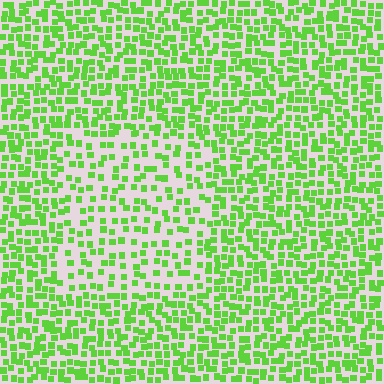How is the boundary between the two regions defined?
The boundary is defined by a change in element density (approximately 1.8x ratio). All elements are the same color, size, and shape.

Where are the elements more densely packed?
The elements are more densely packed outside the rectangle boundary.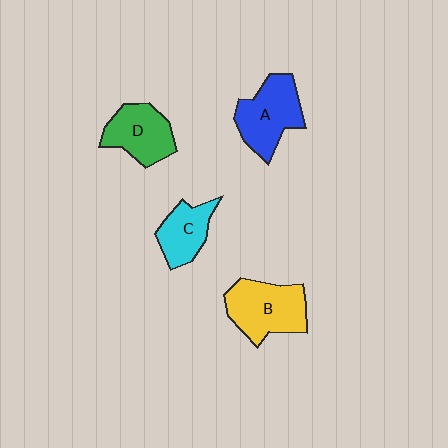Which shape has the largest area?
Shape B (yellow).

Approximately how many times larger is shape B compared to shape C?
Approximately 1.5 times.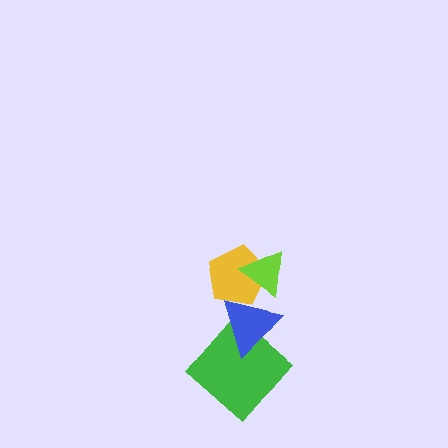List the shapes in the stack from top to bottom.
From top to bottom: the lime triangle, the yellow pentagon, the blue triangle, the green diamond.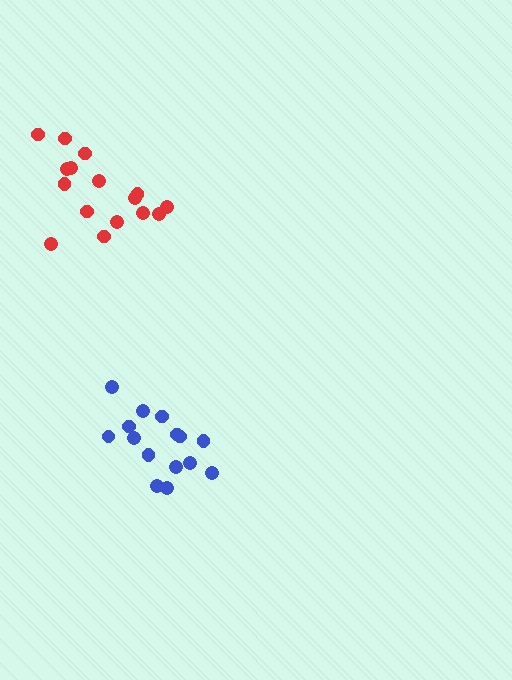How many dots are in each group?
Group 1: 15 dots, Group 2: 16 dots (31 total).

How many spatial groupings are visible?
There are 2 spatial groupings.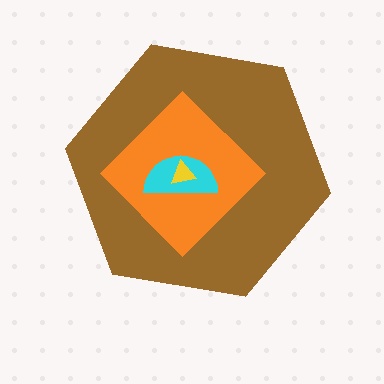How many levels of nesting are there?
4.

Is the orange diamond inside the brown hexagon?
Yes.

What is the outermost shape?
The brown hexagon.